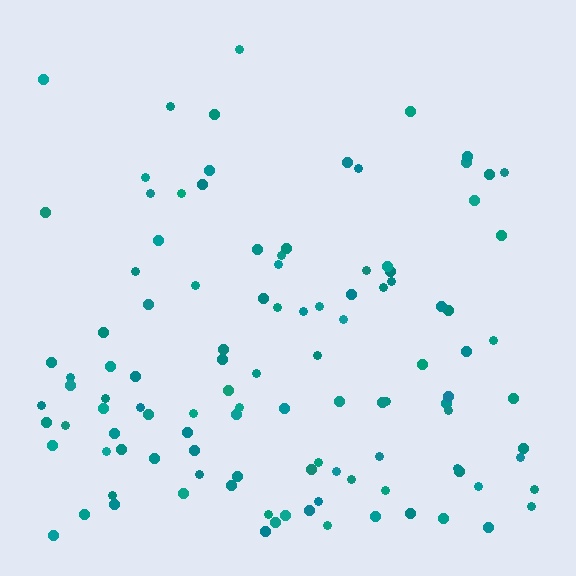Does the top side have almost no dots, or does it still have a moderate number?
Still a moderate number, just noticeably fewer than the bottom.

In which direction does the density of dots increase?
From top to bottom, with the bottom side densest.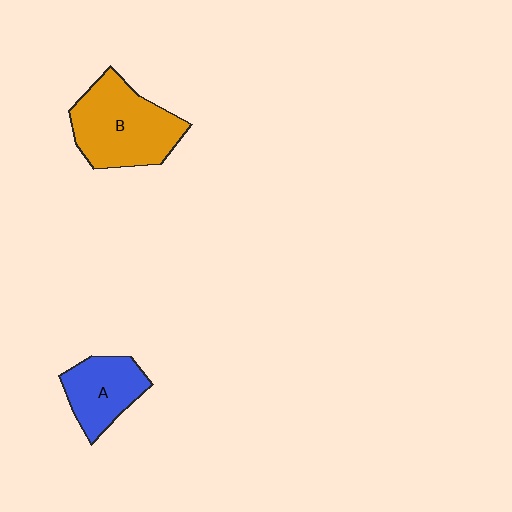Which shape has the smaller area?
Shape A (blue).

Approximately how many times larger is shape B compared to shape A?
Approximately 1.6 times.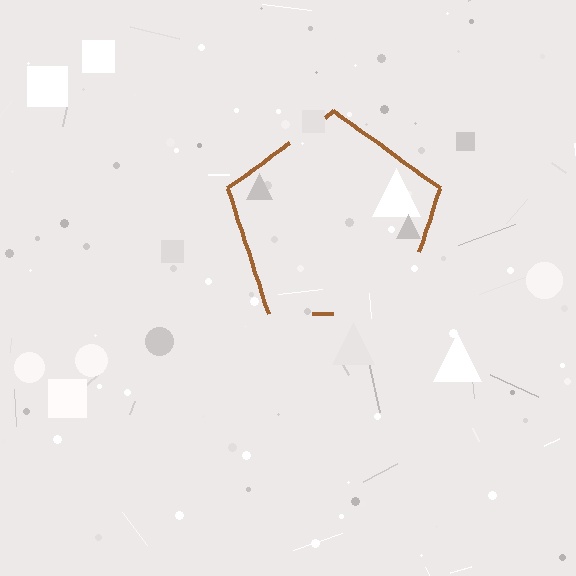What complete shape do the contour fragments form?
The contour fragments form a pentagon.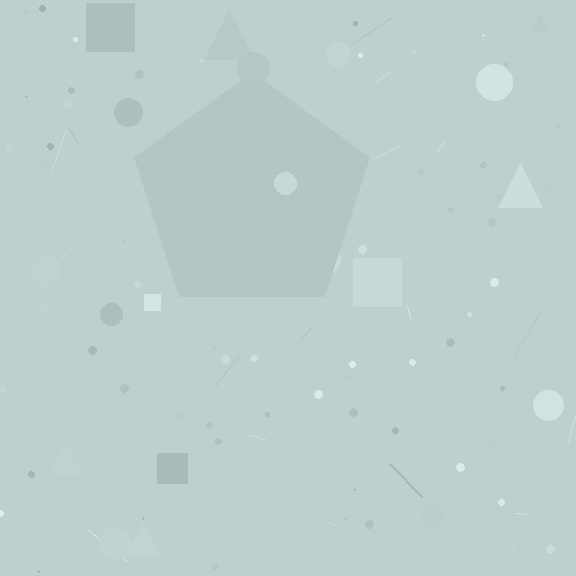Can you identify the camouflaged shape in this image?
The camouflaged shape is a pentagon.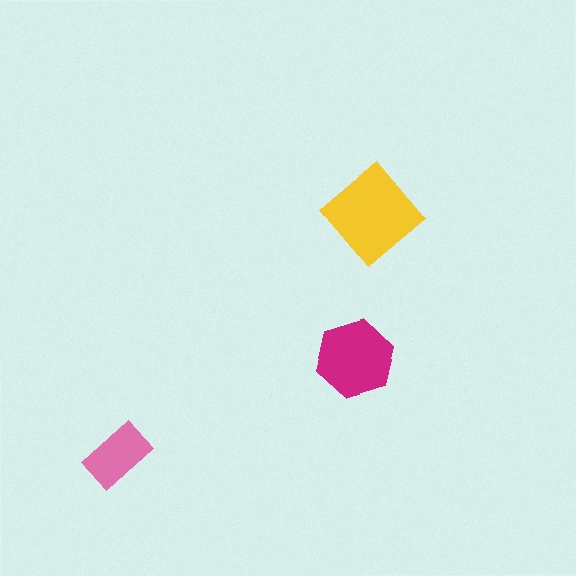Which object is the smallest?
The pink rectangle.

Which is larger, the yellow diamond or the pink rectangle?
The yellow diamond.